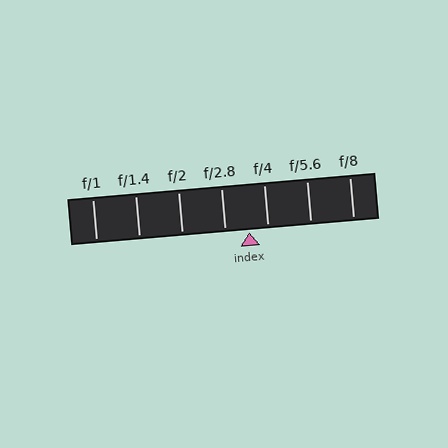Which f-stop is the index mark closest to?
The index mark is closest to f/4.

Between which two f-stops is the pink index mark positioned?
The index mark is between f/2.8 and f/4.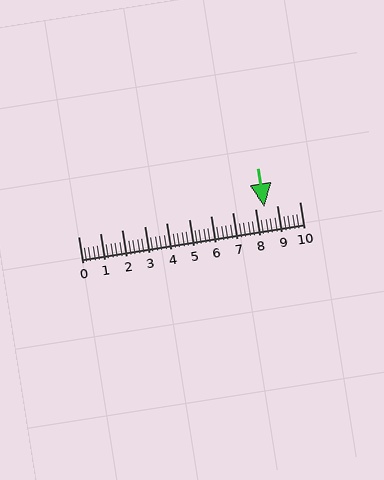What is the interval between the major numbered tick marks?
The major tick marks are spaced 1 units apart.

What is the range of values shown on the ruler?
The ruler shows values from 0 to 10.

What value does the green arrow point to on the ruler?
The green arrow points to approximately 8.4.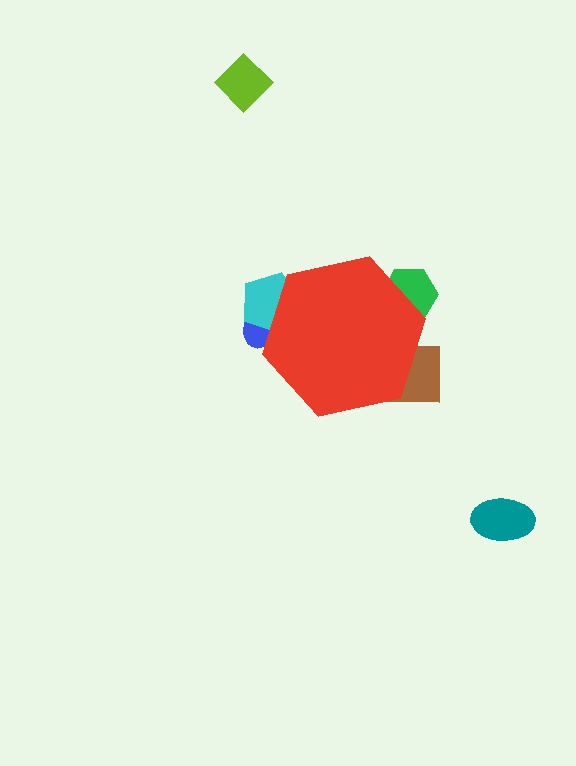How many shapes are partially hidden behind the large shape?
4 shapes are partially hidden.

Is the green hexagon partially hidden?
Yes, the green hexagon is partially hidden behind the red hexagon.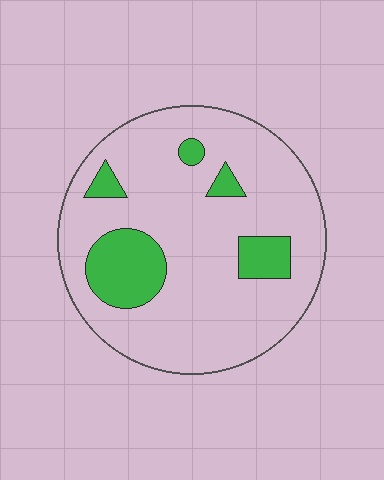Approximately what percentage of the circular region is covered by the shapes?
Approximately 15%.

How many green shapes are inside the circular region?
5.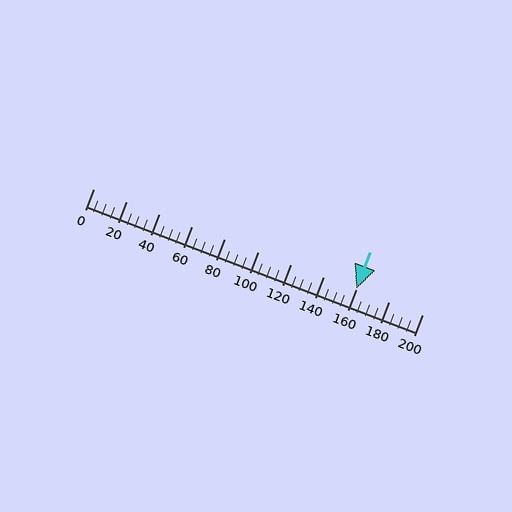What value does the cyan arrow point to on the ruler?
The cyan arrow points to approximately 160.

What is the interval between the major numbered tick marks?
The major tick marks are spaced 20 units apart.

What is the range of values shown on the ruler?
The ruler shows values from 0 to 200.